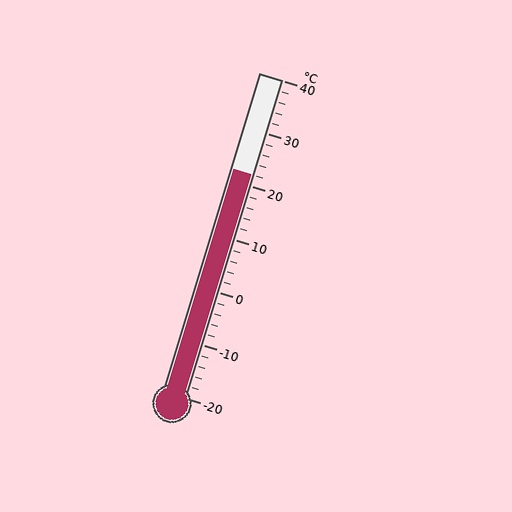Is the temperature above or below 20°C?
The temperature is above 20°C.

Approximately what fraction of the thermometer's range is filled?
The thermometer is filled to approximately 70% of its range.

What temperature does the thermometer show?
The thermometer shows approximately 22°C.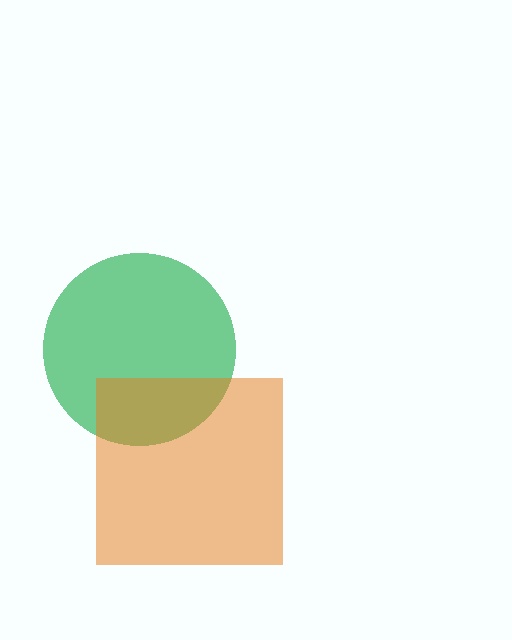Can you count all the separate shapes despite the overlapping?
Yes, there are 2 separate shapes.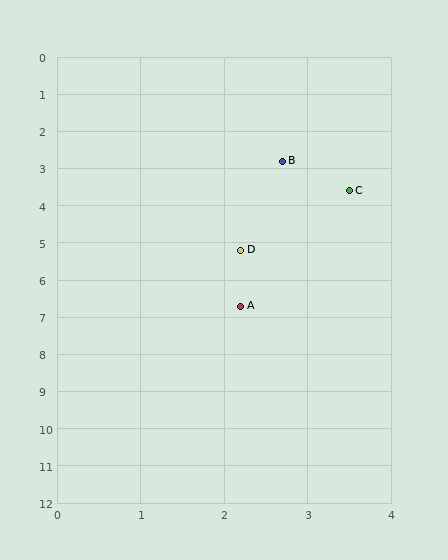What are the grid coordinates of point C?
Point C is at approximately (3.5, 3.6).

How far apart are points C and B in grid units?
Points C and B are about 1.1 grid units apart.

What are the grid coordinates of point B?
Point B is at approximately (2.7, 2.8).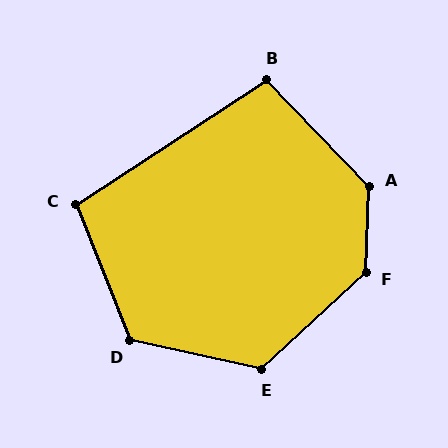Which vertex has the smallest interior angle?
B, at approximately 101 degrees.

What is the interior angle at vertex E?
Approximately 125 degrees (obtuse).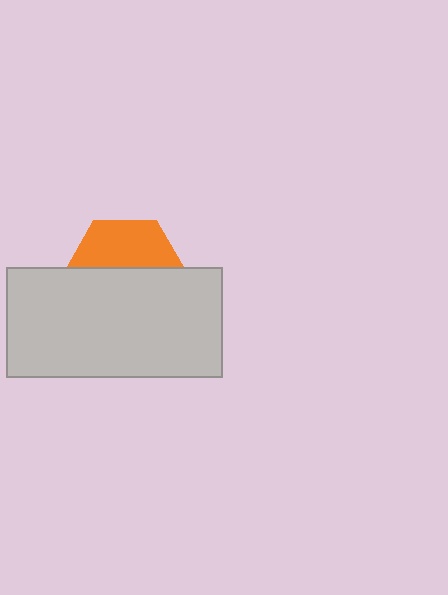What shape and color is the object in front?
The object in front is a light gray rectangle.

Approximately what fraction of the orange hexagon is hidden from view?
Roughly 59% of the orange hexagon is hidden behind the light gray rectangle.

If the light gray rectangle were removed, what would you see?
You would see the complete orange hexagon.